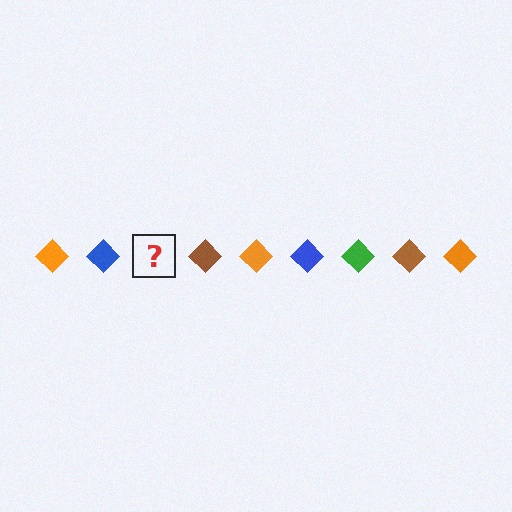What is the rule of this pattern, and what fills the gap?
The rule is that the pattern cycles through orange, blue, green, brown diamonds. The gap should be filled with a green diamond.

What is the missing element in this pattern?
The missing element is a green diamond.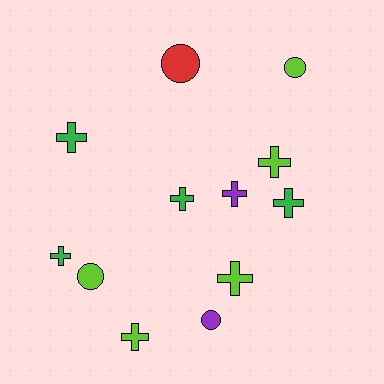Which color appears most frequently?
Lime, with 5 objects.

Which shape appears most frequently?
Cross, with 8 objects.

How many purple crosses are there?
There is 1 purple cross.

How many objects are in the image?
There are 12 objects.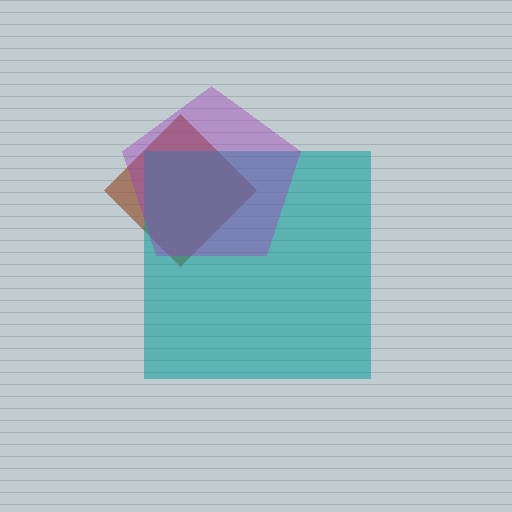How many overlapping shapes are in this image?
There are 3 overlapping shapes in the image.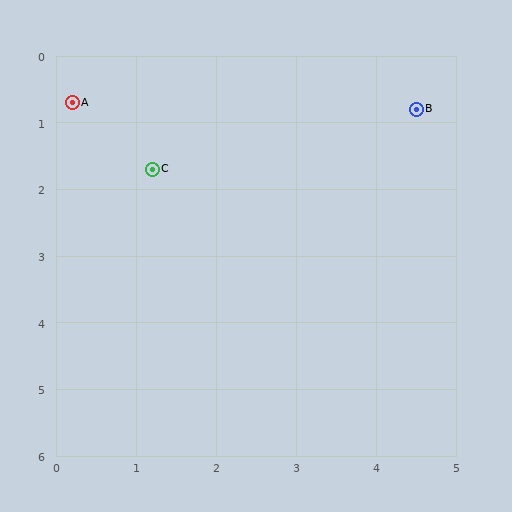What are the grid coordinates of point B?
Point B is at approximately (4.5, 0.8).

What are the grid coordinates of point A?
Point A is at approximately (0.2, 0.7).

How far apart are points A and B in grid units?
Points A and B are about 4.3 grid units apart.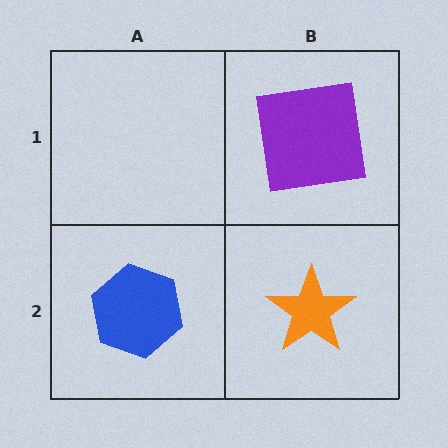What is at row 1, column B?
A purple square.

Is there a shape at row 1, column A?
No, that cell is empty.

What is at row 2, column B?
An orange star.